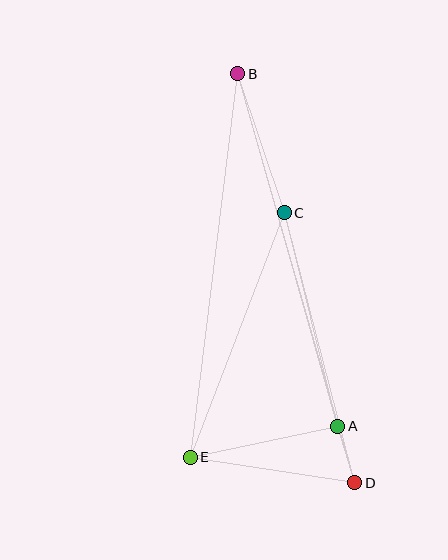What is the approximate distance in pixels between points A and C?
The distance between A and C is approximately 220 pixels.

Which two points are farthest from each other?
Points B and D are farthest from each other.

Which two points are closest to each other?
Points A and D are closest to each other.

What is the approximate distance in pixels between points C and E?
The distance between C and E is approximately 262 pixels.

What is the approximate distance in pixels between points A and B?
The distance between A and B is approximately 366 pixels.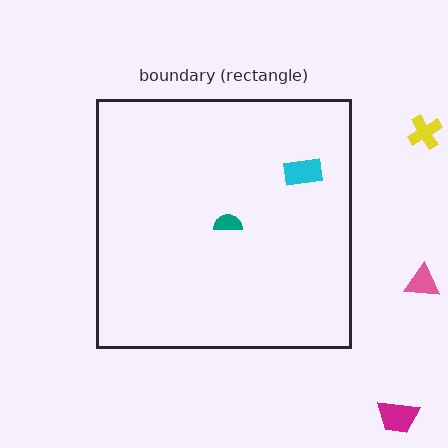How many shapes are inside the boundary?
2 inside, 3 outside.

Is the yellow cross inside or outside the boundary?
Outside.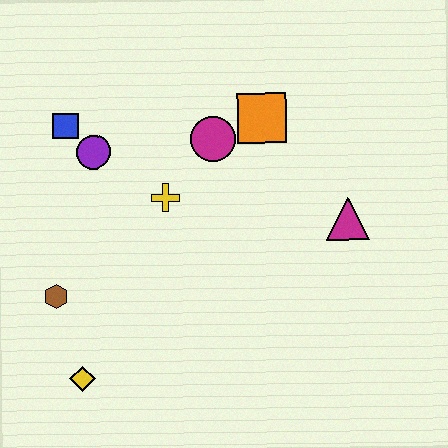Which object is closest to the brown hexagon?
The yellow diamond is closest to the brown hexagon.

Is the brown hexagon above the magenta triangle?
No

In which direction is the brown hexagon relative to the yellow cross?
The brown hexagon is to the left of the yellow cross.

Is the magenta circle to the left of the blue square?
No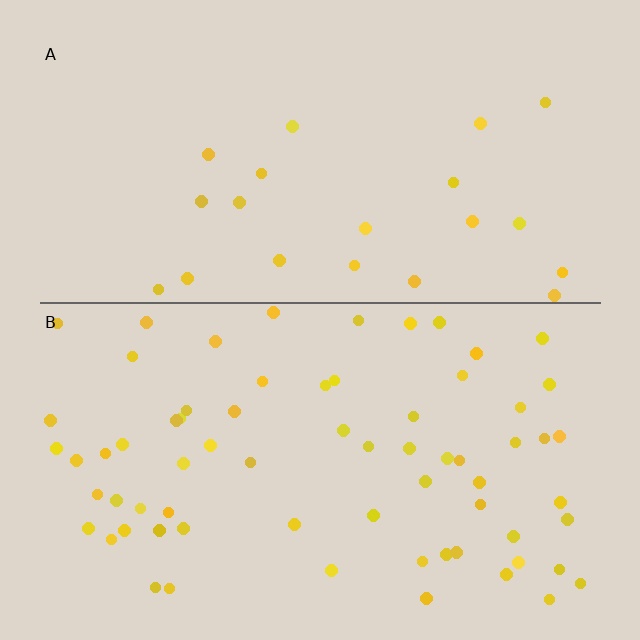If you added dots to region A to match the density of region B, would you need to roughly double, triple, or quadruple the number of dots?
Approximately triple.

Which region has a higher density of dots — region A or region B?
B (the bottom).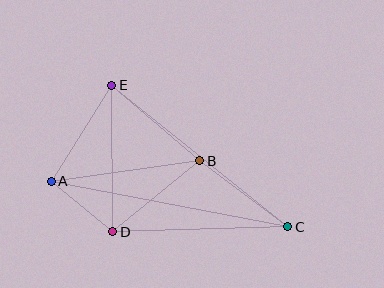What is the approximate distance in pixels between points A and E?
The distance between A and E is approximately 113 pixels.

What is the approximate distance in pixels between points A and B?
The distance between A and B is approximately 150 pixels.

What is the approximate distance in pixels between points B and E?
The distance between B and E is approximately 116 pixels.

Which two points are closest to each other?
Points A and D are closest to each other.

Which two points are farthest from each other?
Points A and C are farthest from each other.